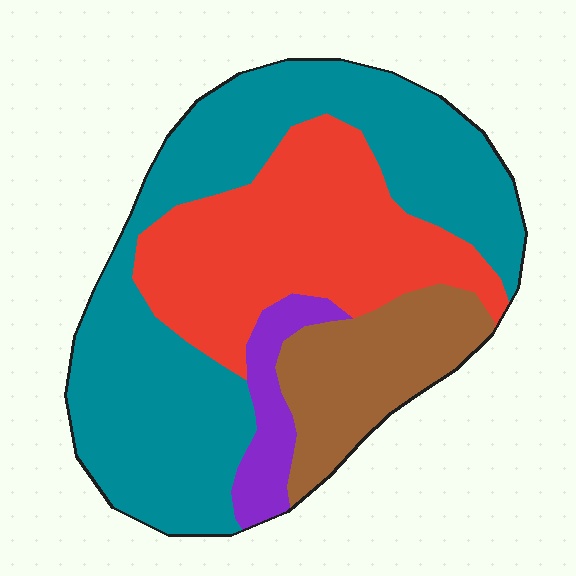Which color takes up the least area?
Purple, at roughly 5%.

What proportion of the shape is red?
Red covers 30% of the shape.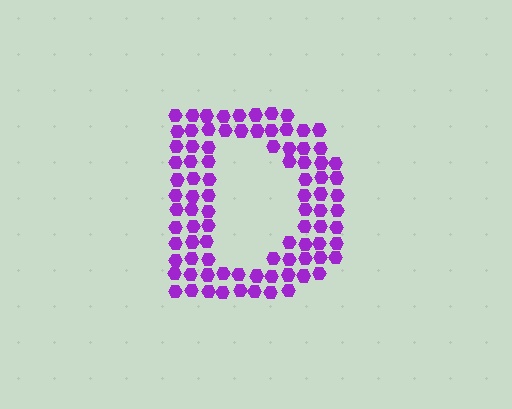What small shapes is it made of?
It is made of small hexagons.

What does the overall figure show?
The overall figure shows the letter D.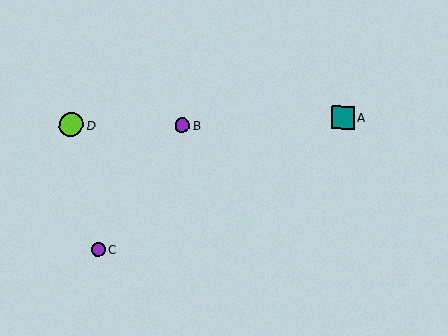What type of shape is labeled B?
Shape B is a purple circle.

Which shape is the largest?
The lime circle (labeled D) is the largest.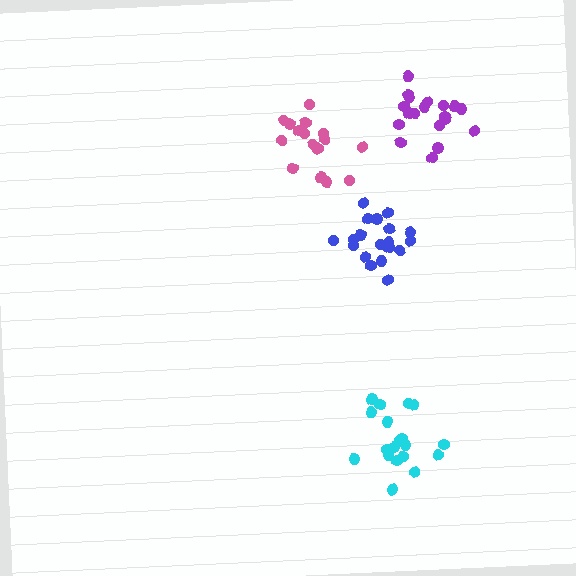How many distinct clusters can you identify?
There are 4 distinct clusters.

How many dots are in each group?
Group 1: 16 dots, Group 2: 19 dots, Group 3: 19 dots, Group 4: 19 dots (73 total).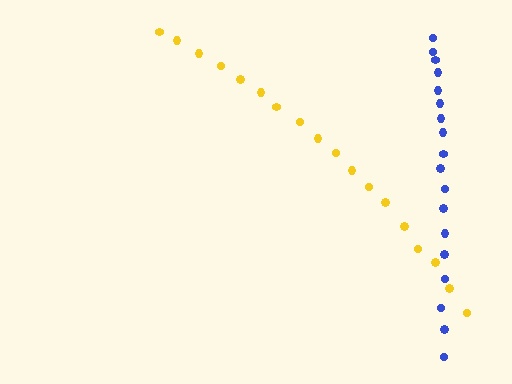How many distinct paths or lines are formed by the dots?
There are 2 distinct paths.